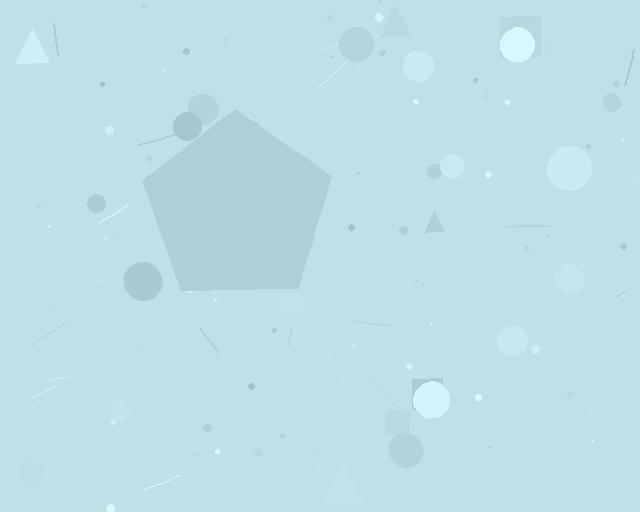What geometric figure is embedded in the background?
A pentagon is embedded in the background.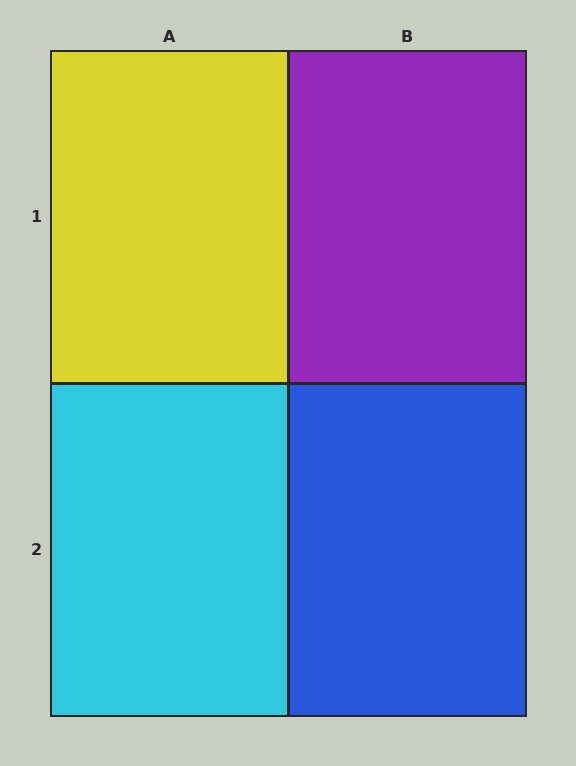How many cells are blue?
1 cell is blue.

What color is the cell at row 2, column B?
Blue.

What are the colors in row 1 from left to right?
Yellow, purple.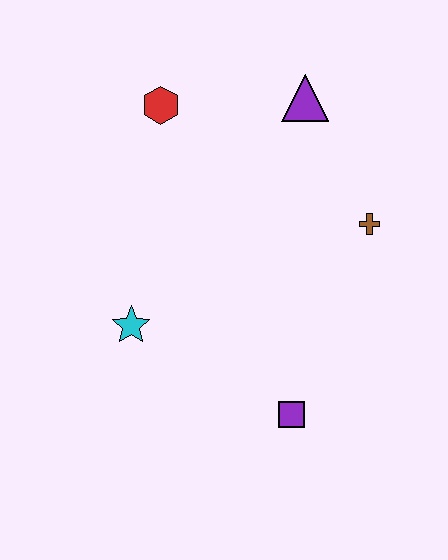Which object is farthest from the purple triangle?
The purple square is farthest from the purple triangle.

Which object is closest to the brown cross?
The purple triangle is closest to the brown cross.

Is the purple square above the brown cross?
No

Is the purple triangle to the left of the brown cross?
Yes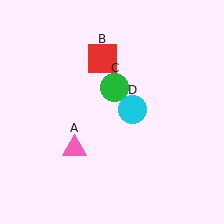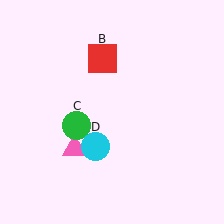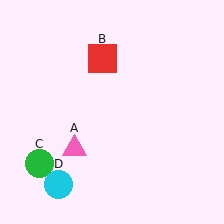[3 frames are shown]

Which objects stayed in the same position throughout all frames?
Pink triangle (object A) and red square (object B) remained stationary.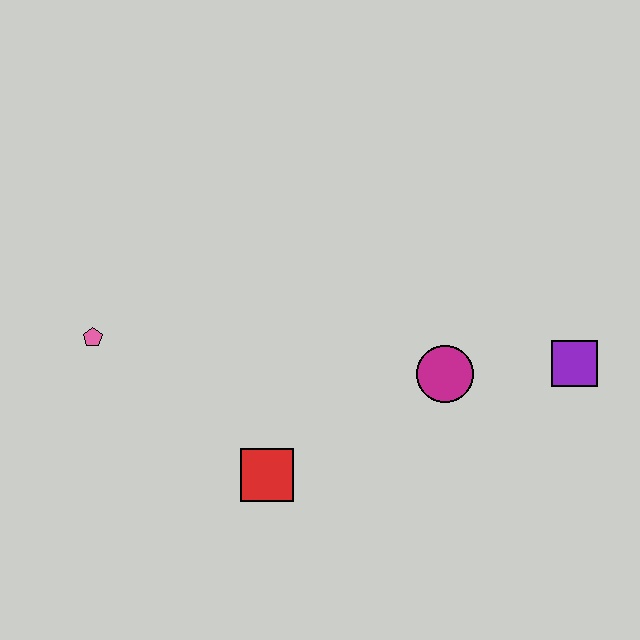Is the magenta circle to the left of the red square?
No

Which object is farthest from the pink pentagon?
The purple square is farthest from the pink pentagon.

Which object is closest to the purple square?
The magenta circle is closest to the purple square.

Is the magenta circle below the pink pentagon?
Yes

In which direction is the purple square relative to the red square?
The purple square is to the right of the red square.